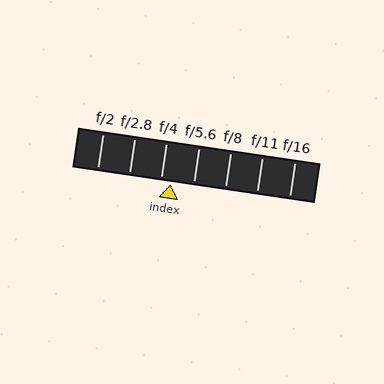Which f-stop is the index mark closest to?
The index mark is closest to f/4.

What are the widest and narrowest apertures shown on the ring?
The widest aperture shown is f/2 and the narrowest is f/16.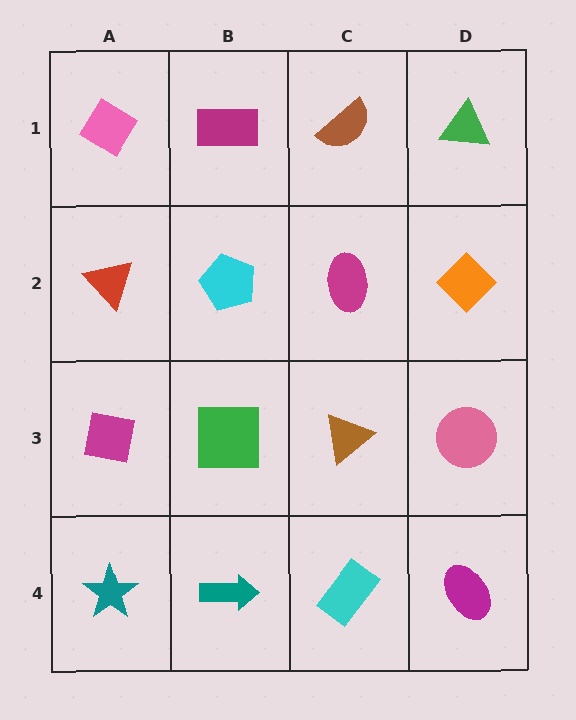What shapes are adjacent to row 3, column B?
A cyan pentagon (row 2, column B), a teal arrow (row 4, column B), a magenta square (row 3, column A), a brown triangle (row 3, column C).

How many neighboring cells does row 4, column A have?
2.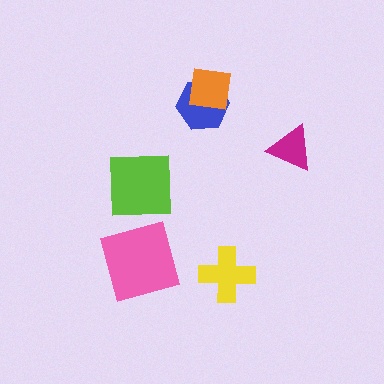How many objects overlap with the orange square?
1 object overlaps with the orange square.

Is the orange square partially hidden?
No, no other shape covers it.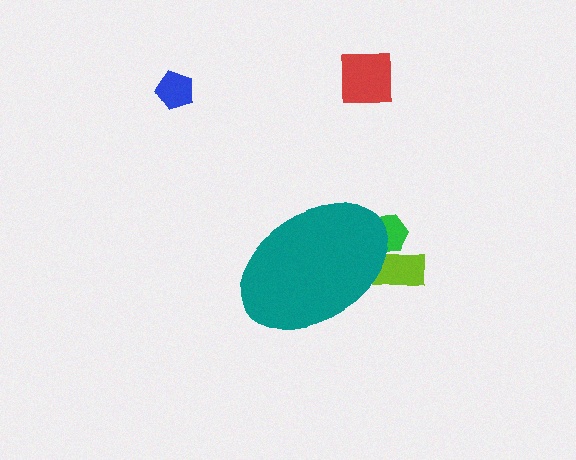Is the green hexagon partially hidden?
Yes, the green hexagon is partially hidden behind the teal ellipse.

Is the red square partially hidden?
No, the red square is fully visible.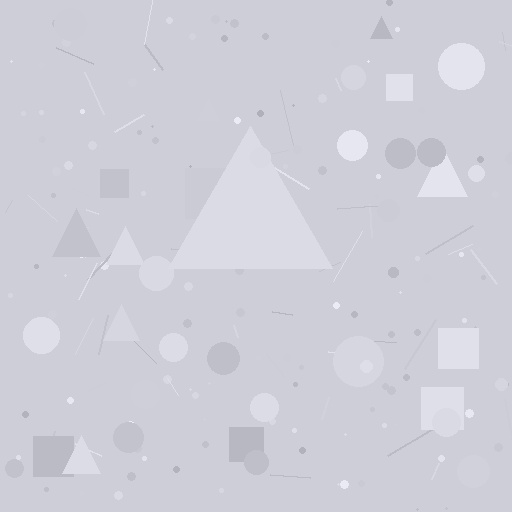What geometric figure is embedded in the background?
A triangle is embedded in the background.